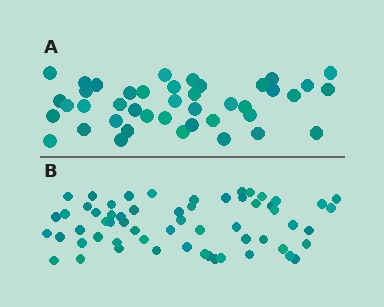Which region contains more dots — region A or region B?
Region B (the bottom region) has more dots.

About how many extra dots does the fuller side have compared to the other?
Region B has approximately 20 more dots than region A.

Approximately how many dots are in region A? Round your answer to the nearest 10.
About 40 dots. (The exact count is 42, which rounds to 40.)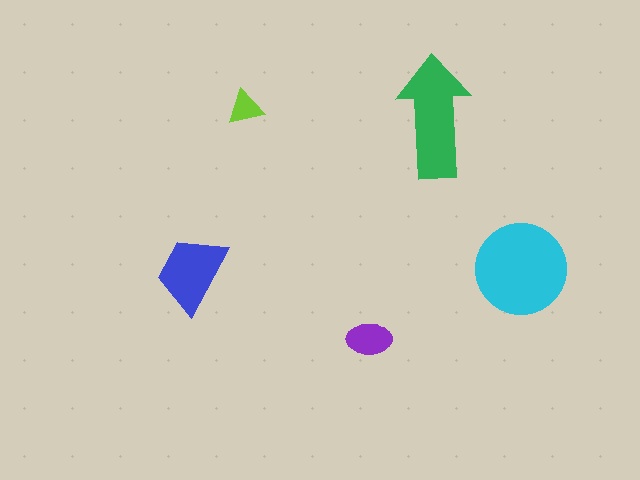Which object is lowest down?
The purple ellipse is bottommost.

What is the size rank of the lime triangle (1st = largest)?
5th.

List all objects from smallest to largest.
The lime triangle, the purple ellipse, the blue trapezoid, the green arrow, the cyan circle.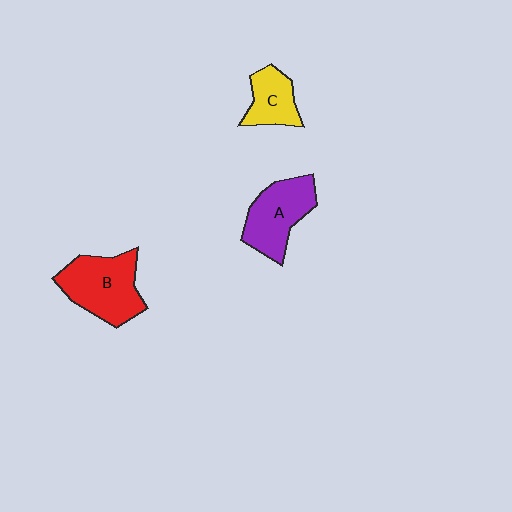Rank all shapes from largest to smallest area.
From largest to smallest: B (red), A (purple), C (yellow).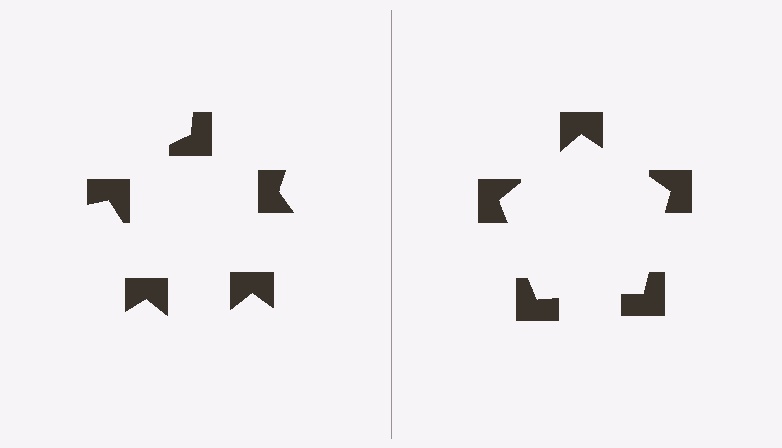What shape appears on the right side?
An illusory pentagon.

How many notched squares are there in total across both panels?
10 — 5 on each side.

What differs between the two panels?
The notched squares are positioned identically on both sides; only the wedge orientations differ. On the right they align to a pentagon; on the left they are misaligned.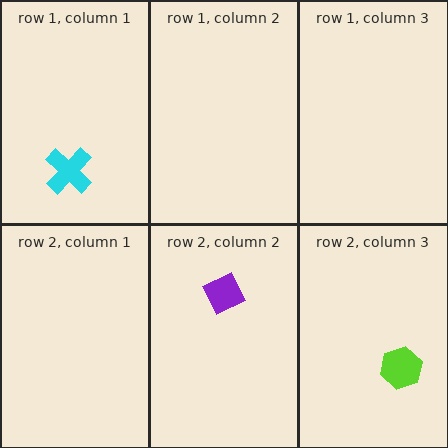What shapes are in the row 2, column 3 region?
The lime hexagon.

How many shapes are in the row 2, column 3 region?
1.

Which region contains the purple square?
The row 2, column 2 region.